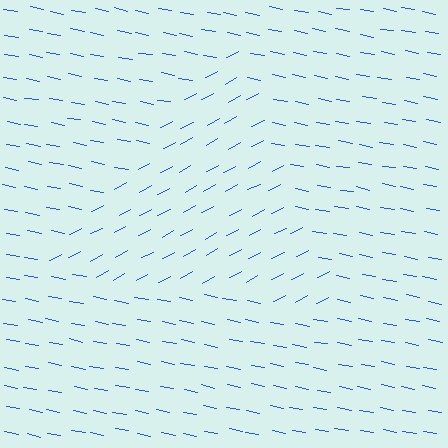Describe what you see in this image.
The image is filled with small blue line segments. A triangle region in the image has lines oriented differently from the surrounding lines, creating a visible texture boundary.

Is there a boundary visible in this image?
Yes, there is a texture boundary formed by a change in line orientation.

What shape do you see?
I see a triangle.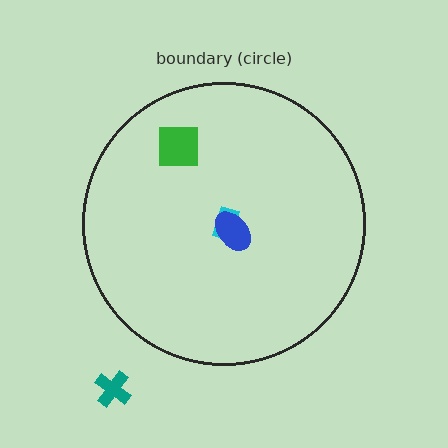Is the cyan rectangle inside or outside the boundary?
Inside.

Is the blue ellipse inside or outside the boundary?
Inside.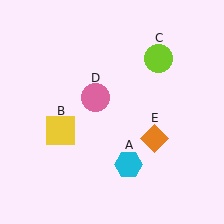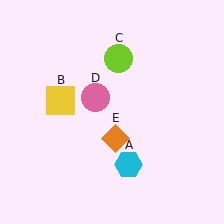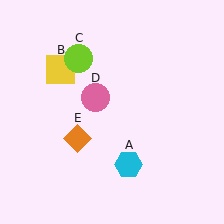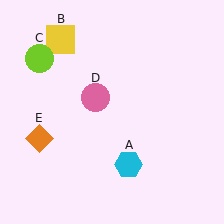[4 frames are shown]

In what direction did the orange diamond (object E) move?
The orange diamond (object E) moved left.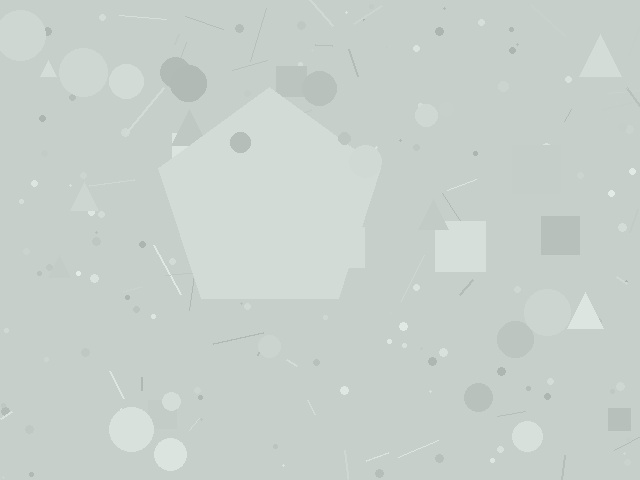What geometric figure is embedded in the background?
A pentagon is embedded in the background.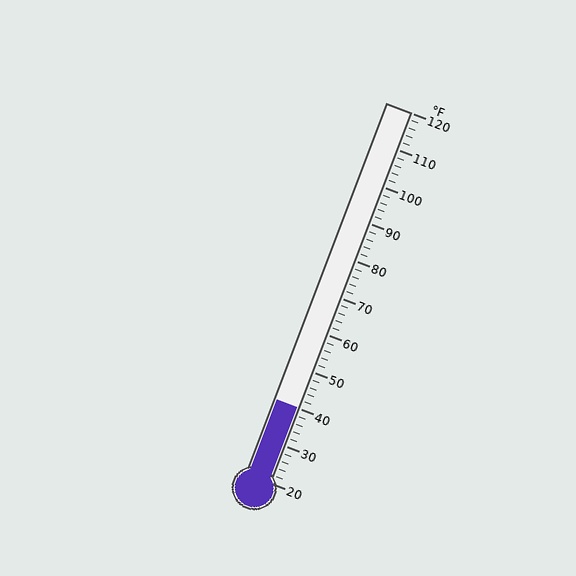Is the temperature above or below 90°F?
The temperature is below 90°F.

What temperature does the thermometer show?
The thermometer shows approximately 40°F.